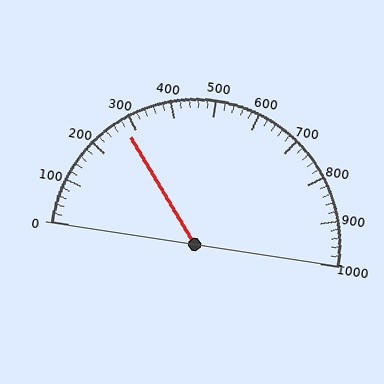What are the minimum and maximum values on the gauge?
The gauge ranges from 0 to 1000.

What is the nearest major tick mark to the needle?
The nearest major tick mark is 300.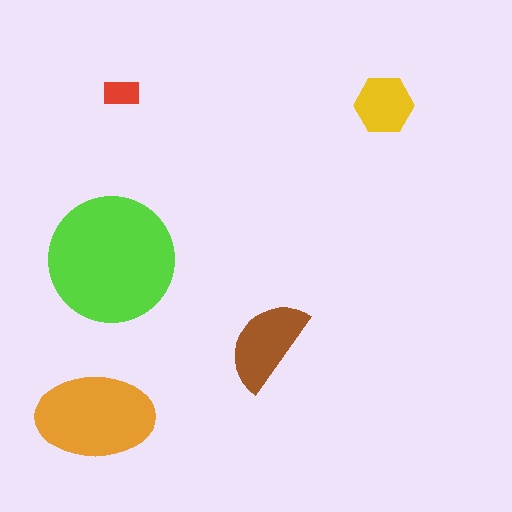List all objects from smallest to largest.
The red rectangle, the yellow hexagon, the brown semicircle, the orange ellipse, the lime circle.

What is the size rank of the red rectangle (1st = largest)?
5th.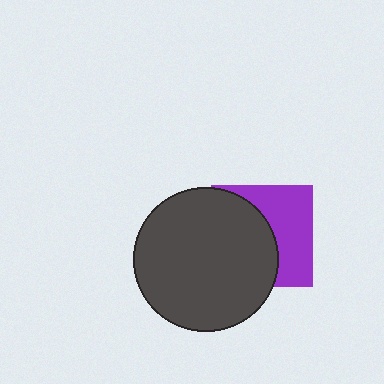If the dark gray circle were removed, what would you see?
You would see the complete purple square.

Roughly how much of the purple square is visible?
About half of it is visible (roughly 46%).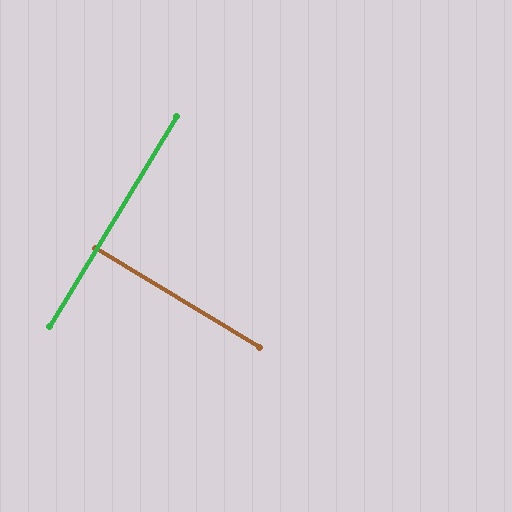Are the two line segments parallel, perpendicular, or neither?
Perpendicular — they meet at approximately 90°.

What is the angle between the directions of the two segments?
Approximately 90 degrees.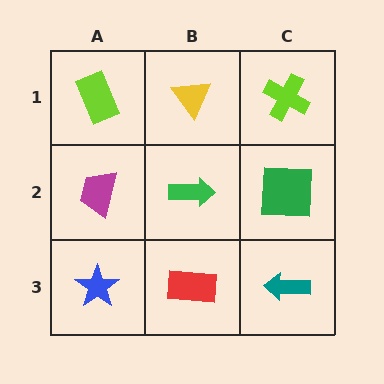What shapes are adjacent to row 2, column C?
A lime cross (row 1, column C), a teal arrow (row 3, column C), a green arrow (row 2, column B).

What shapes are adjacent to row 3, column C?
A green square (row 2, column C), a red rectangle (row 3, column B).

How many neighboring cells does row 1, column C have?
2.